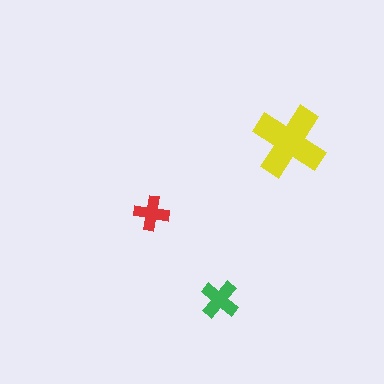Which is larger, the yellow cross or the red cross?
The yellow one.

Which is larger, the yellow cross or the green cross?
The yellow one.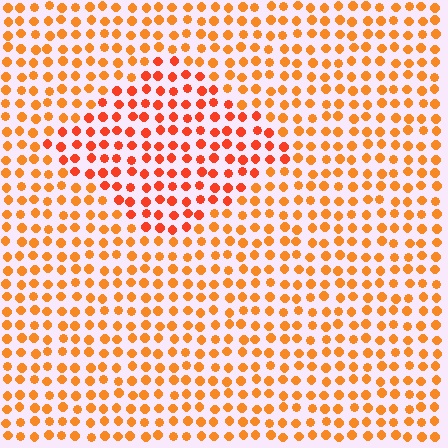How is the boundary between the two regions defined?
The boundary is defined purely by a slight shift in hue (about 22 degrees). Spacing, size, and orientation are identical on both sides.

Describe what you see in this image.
The image is filled with small orange elements in a uniform arrangement. A diamond-shaped region is visible where the elements are tinted to a slightly different hue, forming a subtle color boundary.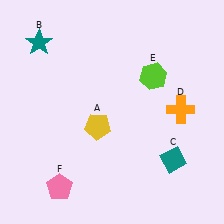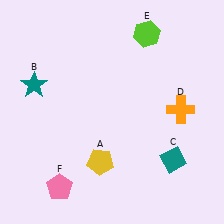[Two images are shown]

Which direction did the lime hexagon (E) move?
The lime hexagon (E) moved up.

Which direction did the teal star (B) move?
The teal star (B) moved down.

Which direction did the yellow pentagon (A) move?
The yellow pentagon (A) moved down.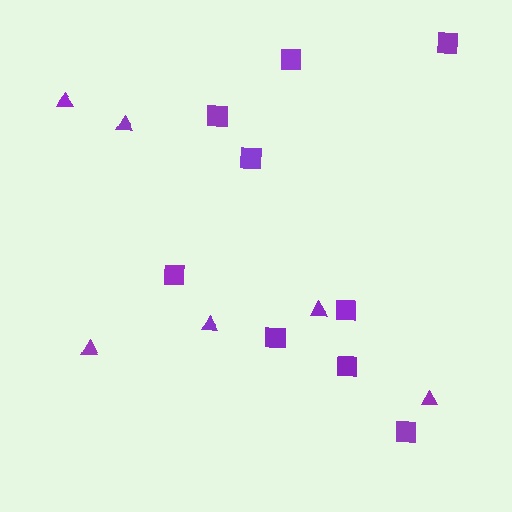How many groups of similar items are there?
There are 2 groups: one group of squares (9) and one group of triangles (6).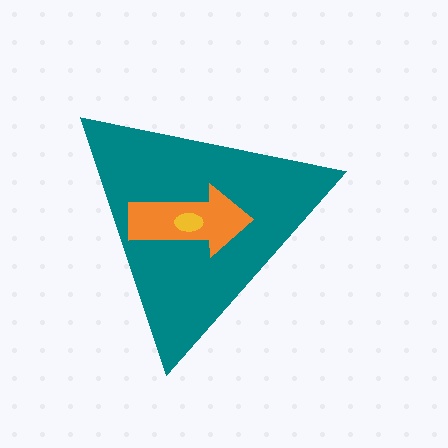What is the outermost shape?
The teal triangle.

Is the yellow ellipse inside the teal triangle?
Yes.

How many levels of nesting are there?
3.